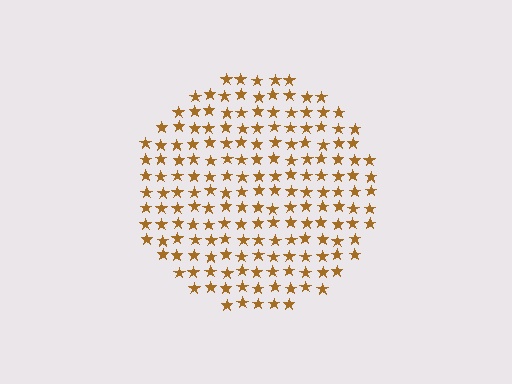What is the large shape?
The large shape is a circle.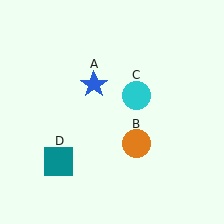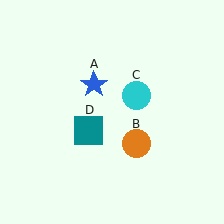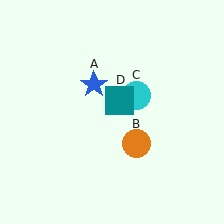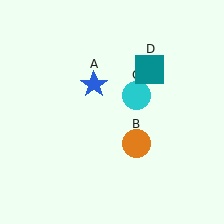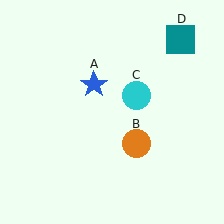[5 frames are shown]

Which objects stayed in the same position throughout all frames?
Blue star (object A) and orange circle (object B) and cyan circle (object C) remained stationary.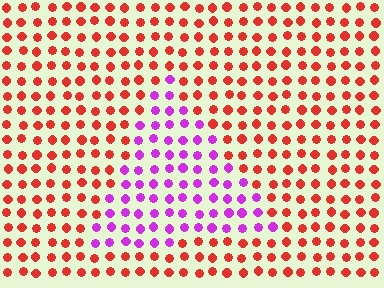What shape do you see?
I see a triangle.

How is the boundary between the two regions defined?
The boundary is defined purely by a slight shift in hue (about 67 degrees). Spacing, size, and orientation are identical on both sides.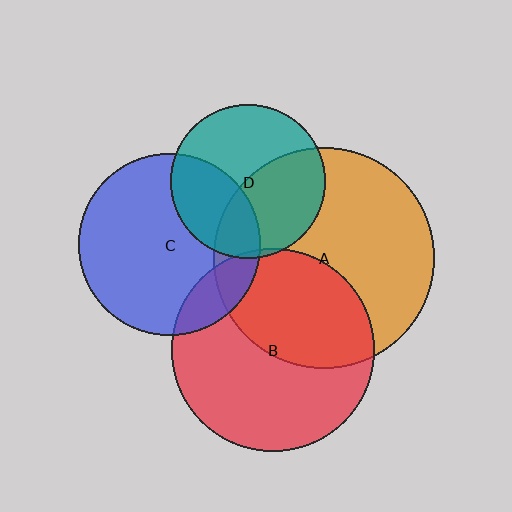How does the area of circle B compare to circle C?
Approximately 1.2 times.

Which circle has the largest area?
Circle A (orange).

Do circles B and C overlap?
Yes.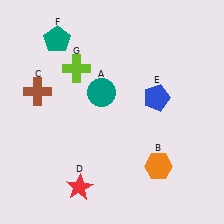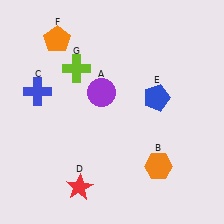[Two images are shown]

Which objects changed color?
A changed from teal to purple. C changed from brown to blue. F changed from teal to orange.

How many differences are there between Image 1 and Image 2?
There are 3 differences between the two images.